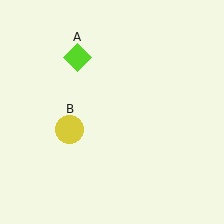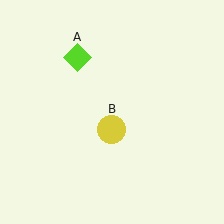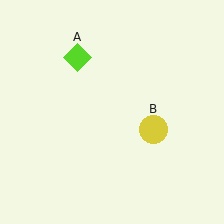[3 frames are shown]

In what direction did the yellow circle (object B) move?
The yellow circle (object B) moved right.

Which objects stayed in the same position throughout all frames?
Lime diamond (object A) remained stationary.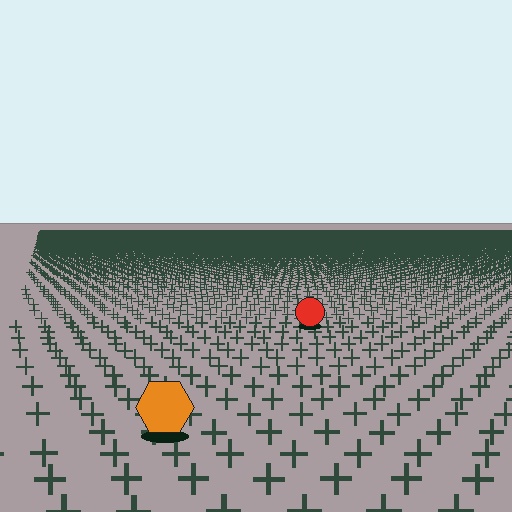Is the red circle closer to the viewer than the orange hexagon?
No. The orange hexagon is closer — you can tell from the texture gradient: the ground texture is coarser near it.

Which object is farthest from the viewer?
The red circle is farthest from the viewer. It appears smaller and the ground texture around it is denser.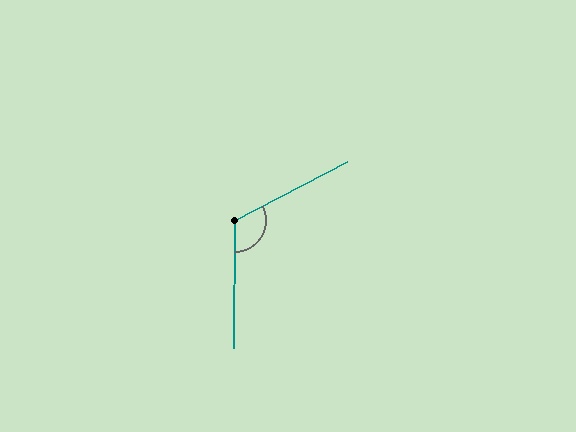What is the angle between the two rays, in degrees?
Approximately 118 degrees.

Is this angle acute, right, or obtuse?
It is obtuse.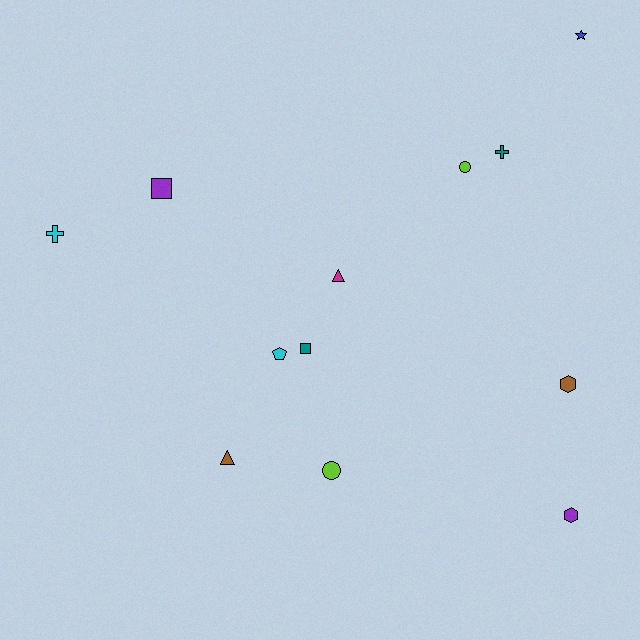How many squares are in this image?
There are 2 squares.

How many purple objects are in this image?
There are 2 purple objects.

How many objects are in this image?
There are 12 objects.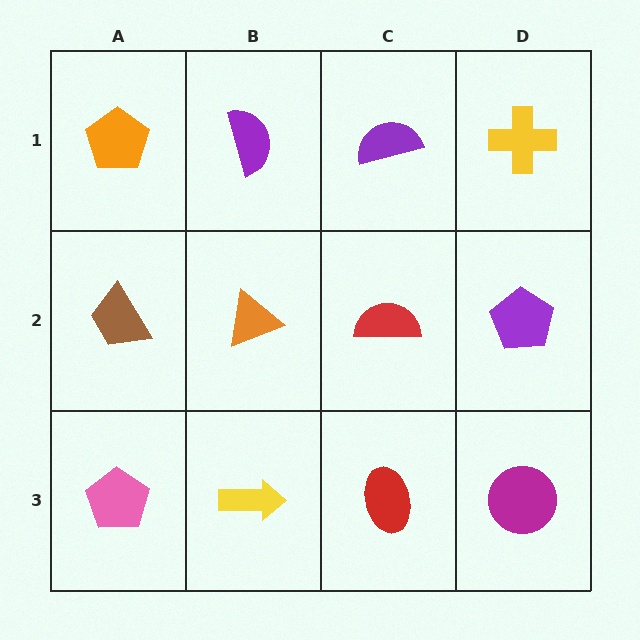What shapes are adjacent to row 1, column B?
An orange triangle (row 2, column B), an orange pentagon (row 1, column A), a purple semicircle (row 1, column C).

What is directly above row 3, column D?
A purple pentagon.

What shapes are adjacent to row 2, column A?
An orange pentagon (row 1, column A), a pink pentagon (row 3, column A), an orange triangle (row 2, column B).